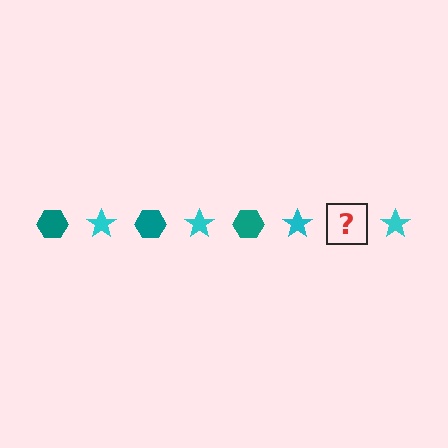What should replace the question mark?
The question mark should be replaced with a teal hexagon.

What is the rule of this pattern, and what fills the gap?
The rule is that the pattern alternates between teal hexagon and cyan star. The gap should be filled with a teal hexagon.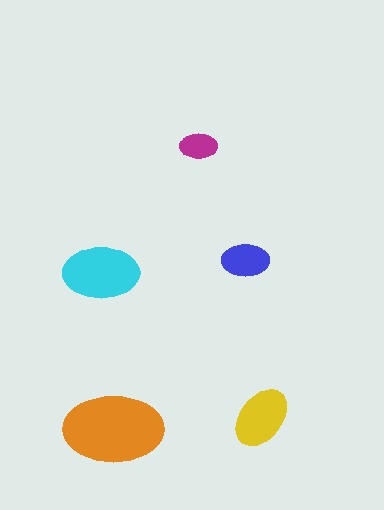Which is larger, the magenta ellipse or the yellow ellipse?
The yellow one.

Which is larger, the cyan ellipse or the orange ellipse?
The orange one.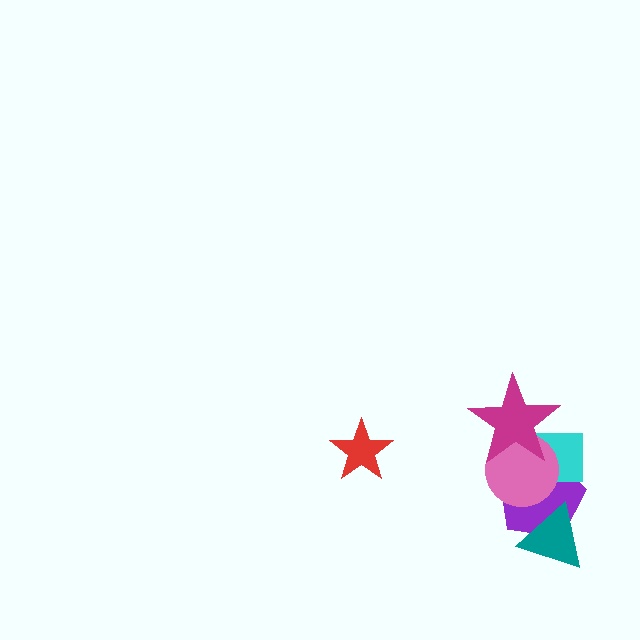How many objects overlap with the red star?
0 objects overlap with the red star.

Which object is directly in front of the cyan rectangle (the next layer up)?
The pink circle is directly in front of the cyan rectangle.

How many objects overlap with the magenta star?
3 objects overlap with the magenta star.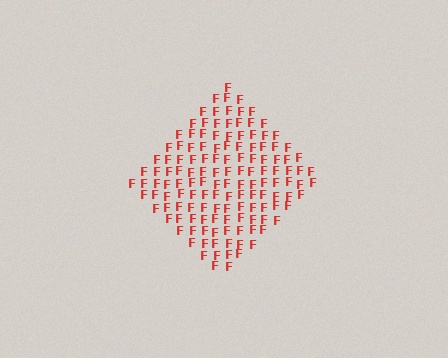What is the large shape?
The large shape is a diamond.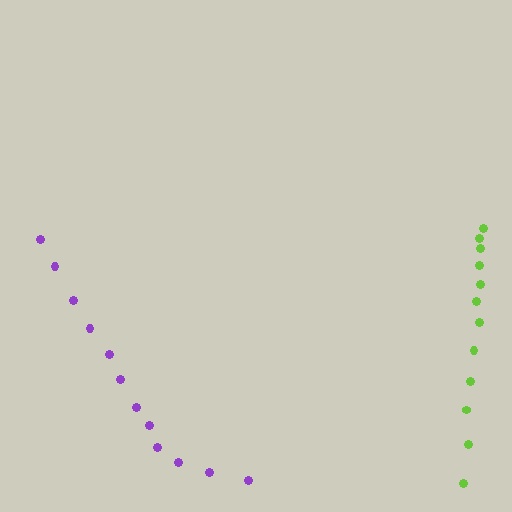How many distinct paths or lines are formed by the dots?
There are 2 distinct paths.